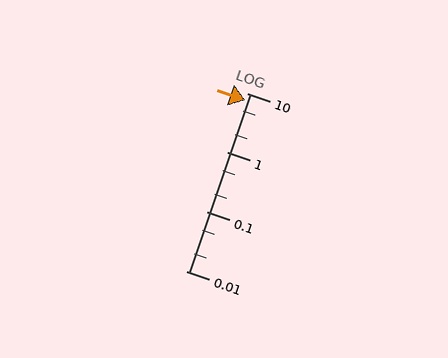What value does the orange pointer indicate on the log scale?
The pointer indicates approximately 7.6.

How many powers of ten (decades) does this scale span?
The scale spans 3 decades, from 0.01 to 10.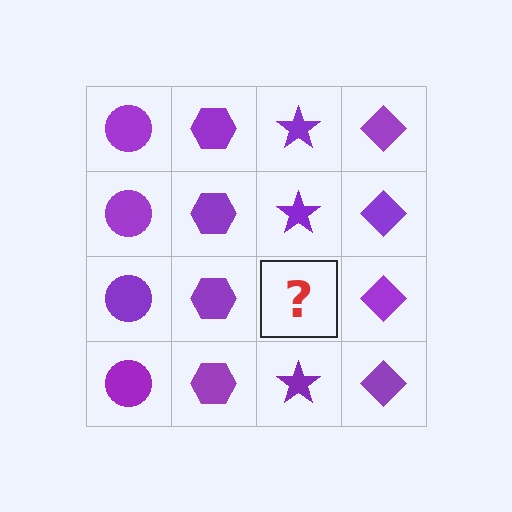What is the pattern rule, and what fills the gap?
The rule is that each column has a consistent shape. The gap should be filled with a purple star.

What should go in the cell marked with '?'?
The missing cell should contain a purple star.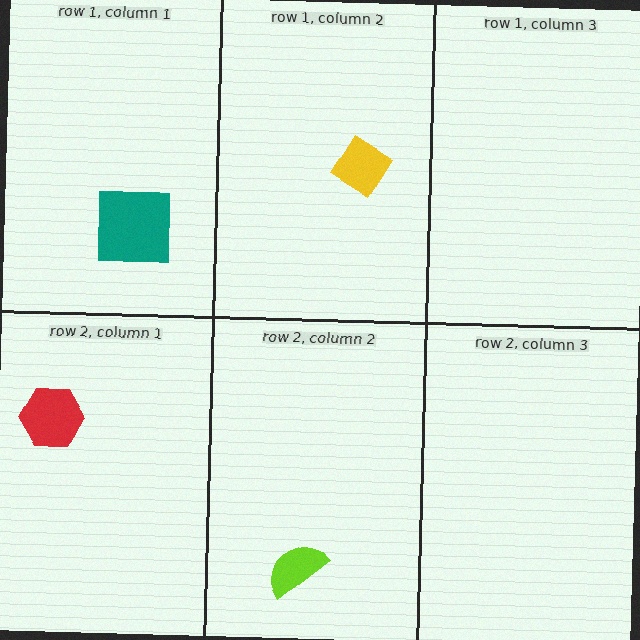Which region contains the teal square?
The row 1, column 1 region.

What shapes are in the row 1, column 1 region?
The teal square.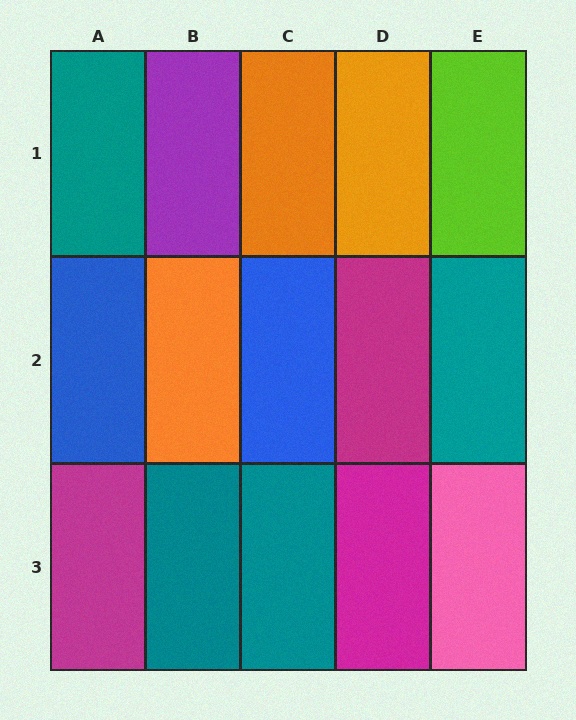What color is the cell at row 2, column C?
Blue.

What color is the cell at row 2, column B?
Orange.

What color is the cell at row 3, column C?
Teal.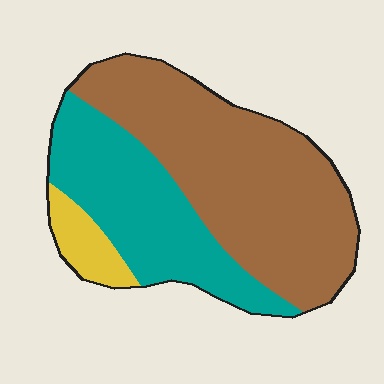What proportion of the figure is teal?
Teal takes up between a third and a half of the figure.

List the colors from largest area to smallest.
From largest to smallest: brown, teal, yellow.